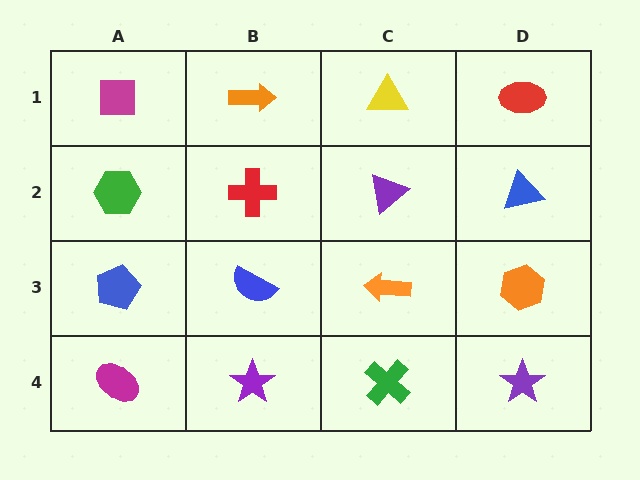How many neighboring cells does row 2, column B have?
4.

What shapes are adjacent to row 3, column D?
A blue triangle (row 2, column D), a purple star (row 4, column D), an orange arrow (row 3, column C).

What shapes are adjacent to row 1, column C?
A purple triangle (row 2, column C), an orange arrow (row 1, column B), a red ellipse (row 1, column D).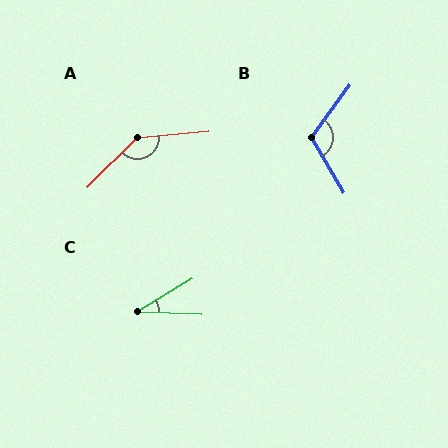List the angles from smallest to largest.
C (33°), B (114°), A (141°).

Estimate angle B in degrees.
Approximately 114 degrees.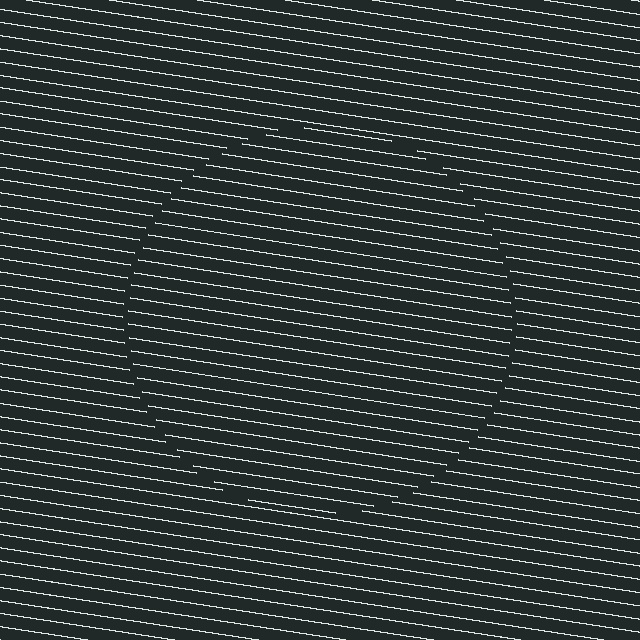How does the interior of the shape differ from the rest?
The interior of the shape contains the same grating, shifted by half a period — the contour is defined by the phase discontinuity where line-ends from the inner and outer gratings abut.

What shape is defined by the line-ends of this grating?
An illusory circle. The interior of the shape contains the same grating, shifted by half a period — the contour is defined by the phase discontinuity where line-ends from the inner and outer gratings abut.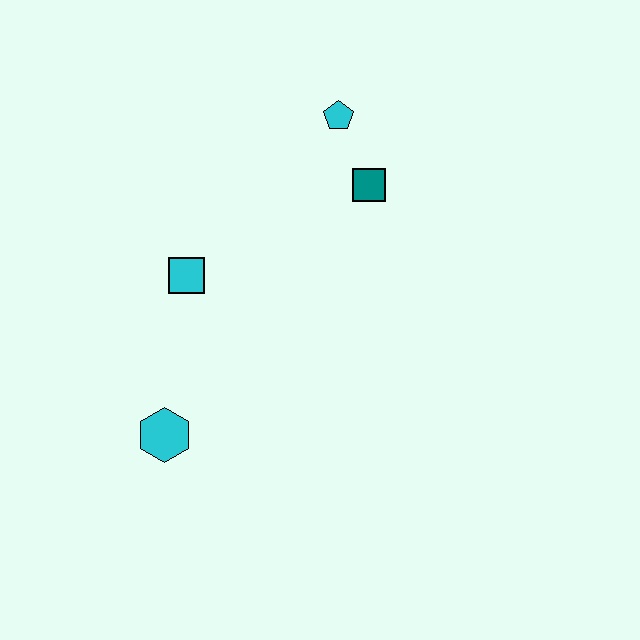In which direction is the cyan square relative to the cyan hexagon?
The cyan square is above the cyan hexagon.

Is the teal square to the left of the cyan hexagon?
No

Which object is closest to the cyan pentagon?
The teal square is closest to the cyan pentagon.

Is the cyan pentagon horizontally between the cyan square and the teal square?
Yes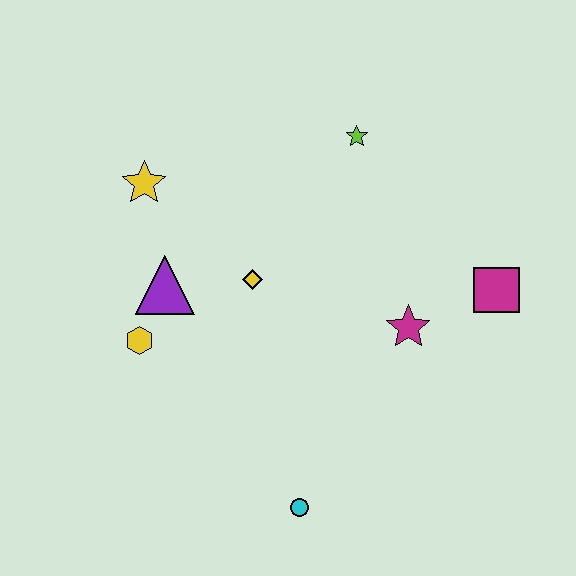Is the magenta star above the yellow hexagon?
Yes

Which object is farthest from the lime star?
The cyan circle is farthest from the lime star.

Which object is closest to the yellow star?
The purple triangle is closest to the yellow star.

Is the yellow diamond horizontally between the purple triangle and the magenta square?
Yes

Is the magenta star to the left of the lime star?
No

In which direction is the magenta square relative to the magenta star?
The magenta square is to the right of the magenta star.